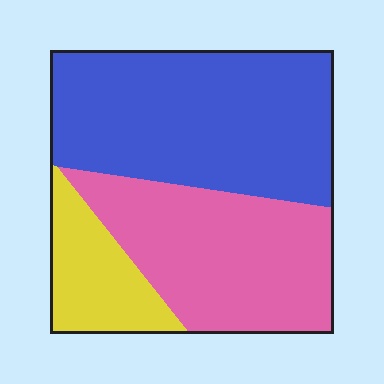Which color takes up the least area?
Yellow, at roughly 15%.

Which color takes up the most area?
Blue, at roughly 50%.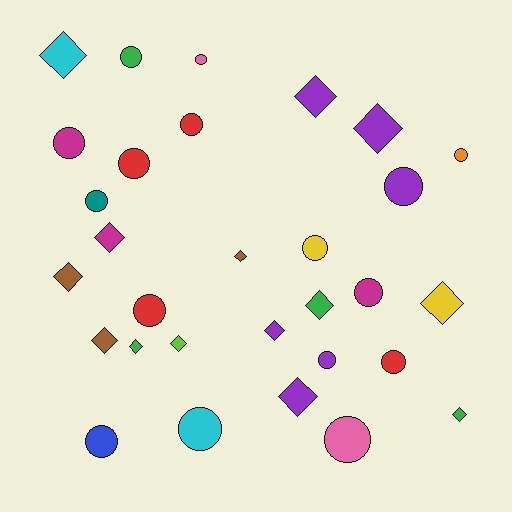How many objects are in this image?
There are 30 objects.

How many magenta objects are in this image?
There are 3 magenta objects.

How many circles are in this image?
There are 16 circles.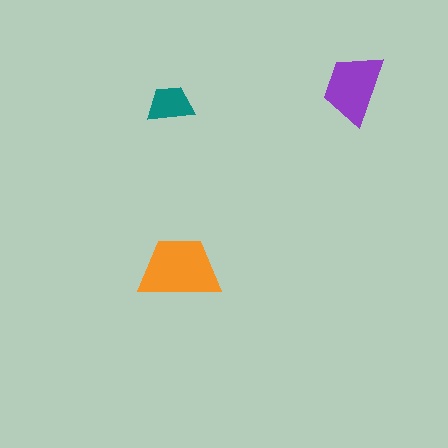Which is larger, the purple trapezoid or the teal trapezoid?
The purple one.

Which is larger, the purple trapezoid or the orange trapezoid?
The orange one.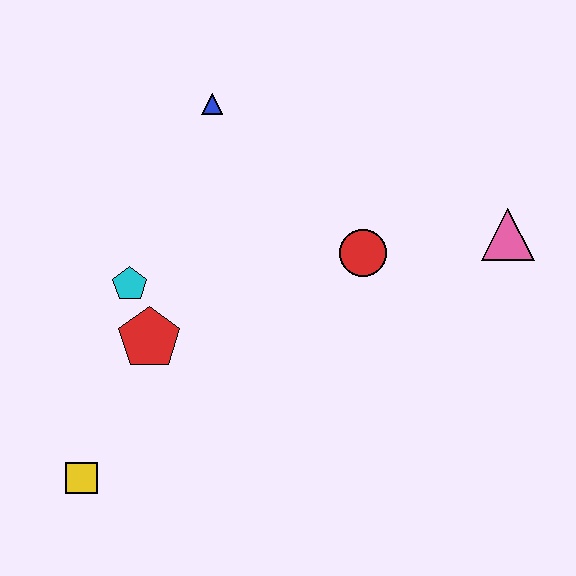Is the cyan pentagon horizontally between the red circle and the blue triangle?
No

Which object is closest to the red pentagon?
The cyan pentagon is closest to the red pentagon.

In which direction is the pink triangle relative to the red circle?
The pink triangle is to the right of the red circle.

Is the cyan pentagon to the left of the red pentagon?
Yes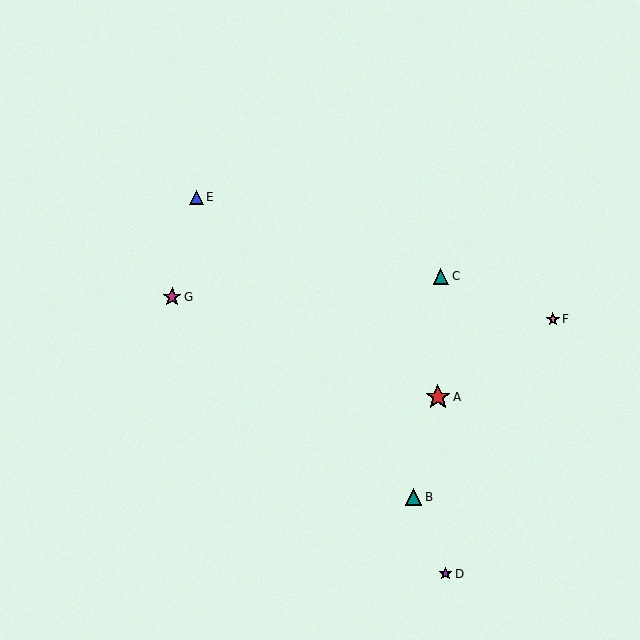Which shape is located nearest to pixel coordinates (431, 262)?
The teal triangle (labeled C) at (441, 276) is nearest to that location.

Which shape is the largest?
The red star (labeled A) is the largest.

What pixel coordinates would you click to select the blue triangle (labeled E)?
Click at (197, 197) to select the blue triangle E.